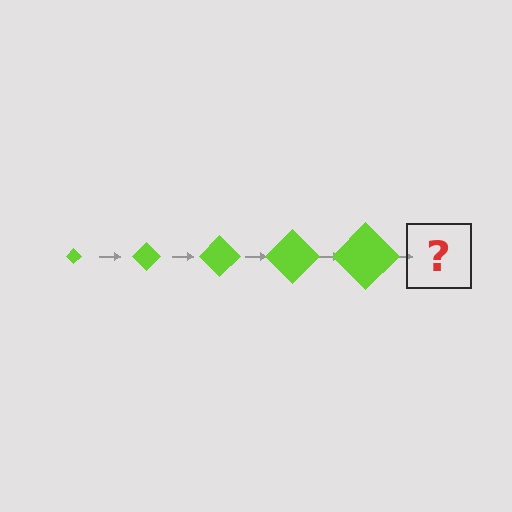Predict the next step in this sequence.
The next step is a lime diamond, larger than the previous one.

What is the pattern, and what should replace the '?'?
The pattern is that the diamond gets progressively larger each step. The '?' should be a lime diamond, larger than the previous one.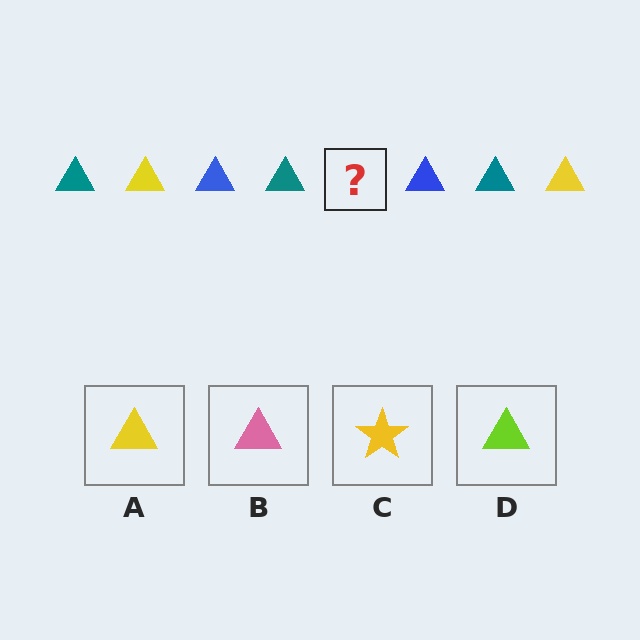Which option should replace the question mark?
Option A.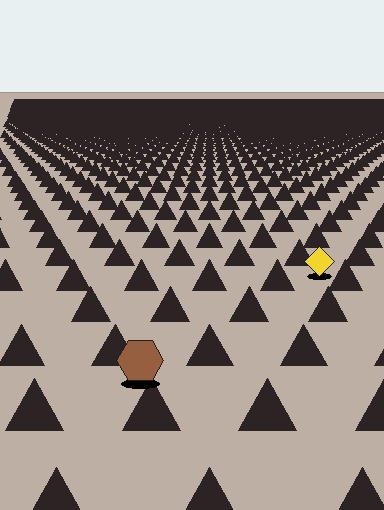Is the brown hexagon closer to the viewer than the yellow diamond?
Yes. The brown hexagon is closer — you can tell from the texture gradient: the ground texture is coarser near it.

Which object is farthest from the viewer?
The yellow diamond is farthest from the viewer. It appears smaller and the ground texture around it is denser.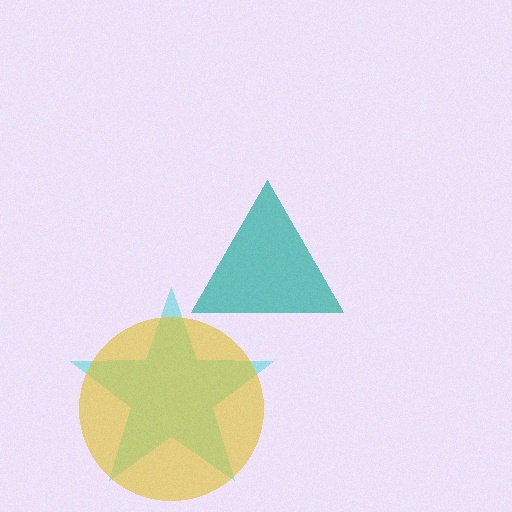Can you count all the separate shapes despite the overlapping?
Yes, there are 3 separate shapes.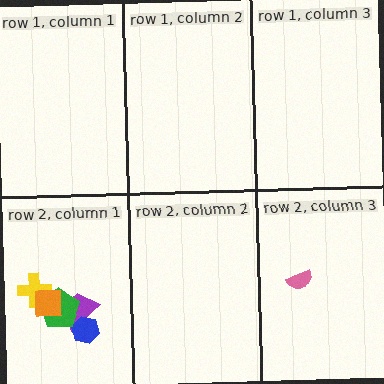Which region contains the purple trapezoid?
The row 2, column 1 region.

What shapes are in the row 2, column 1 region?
The purple trapezoid, the yellow cross, the blue hexagon, the green pentagon, the orange square.